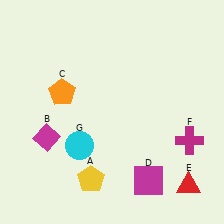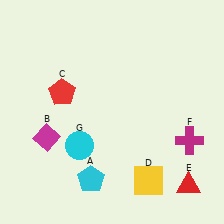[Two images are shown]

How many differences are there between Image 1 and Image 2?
There are 3 differences between the two images.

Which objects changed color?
A changed from yellow to cyan. C changed from orange to red. D changed from magenta to yellow.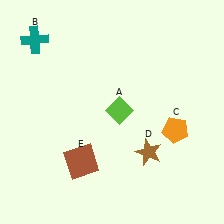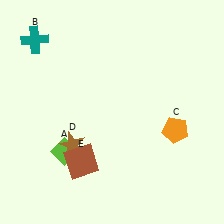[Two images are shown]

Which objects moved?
The objects that moved are: the lime diamond (A), the brown star (D).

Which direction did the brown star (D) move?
The brown star (D) moved left.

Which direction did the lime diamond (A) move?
The lime diamond (A) moved left.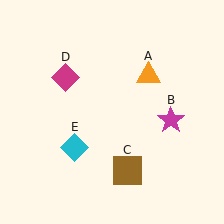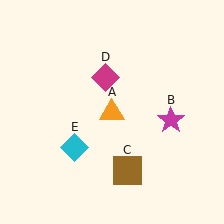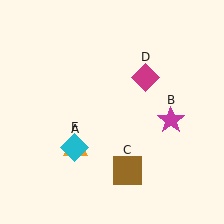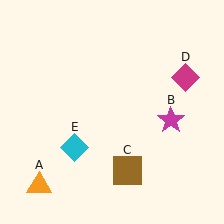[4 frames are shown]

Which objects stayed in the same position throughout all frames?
Magenta star (object B) and brown square (object C) and cyan diamond (object E) remained stationary.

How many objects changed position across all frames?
2 objects changed position: orange triangle (object A), magenta diamond (object D).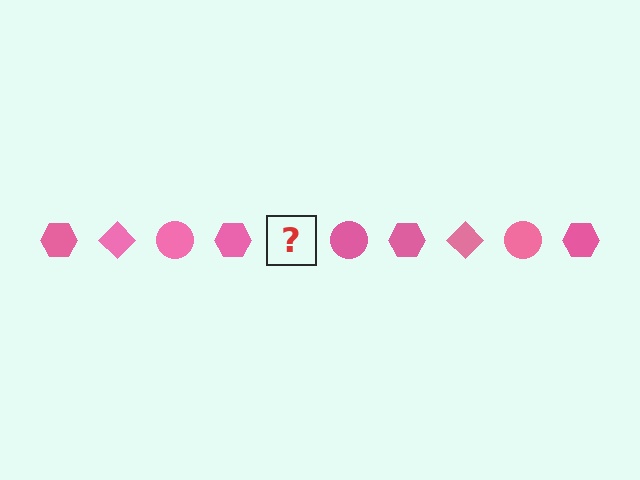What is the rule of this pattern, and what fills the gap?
The rule is that the pattern cycles through hexagon, diamond, circle shapes in pink. The gap should be filled with a pink diamond.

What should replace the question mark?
The question mark should be replaced with a pink diamond.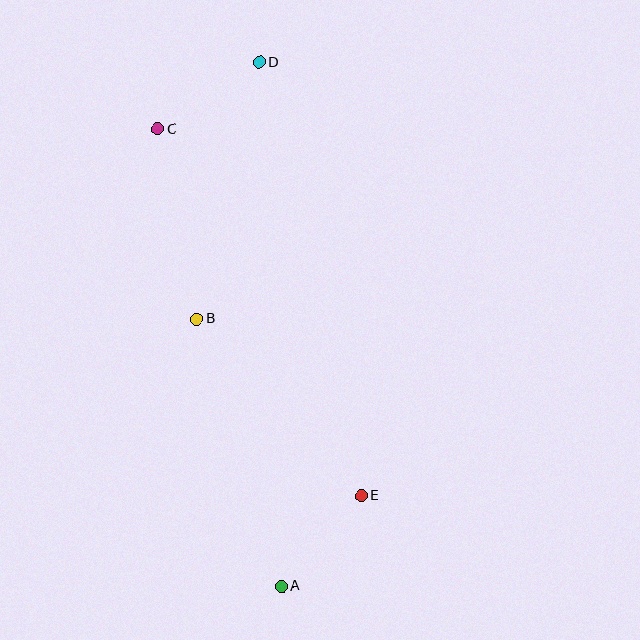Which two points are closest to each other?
Points A and E are closest to each other.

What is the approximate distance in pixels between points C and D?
The distance between C and D is approximately 122 pixels.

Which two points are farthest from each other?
Points A and D are farthest from each other.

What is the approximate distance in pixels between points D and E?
The distance between D and E is approximately 445 pixels.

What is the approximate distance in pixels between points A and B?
The distance between A and B is approximately 280 pixels.